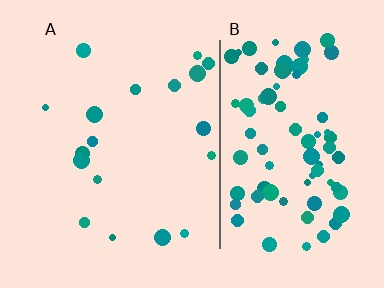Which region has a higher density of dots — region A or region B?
B (the right).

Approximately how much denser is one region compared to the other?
Approximately 4.5× — region B over region A.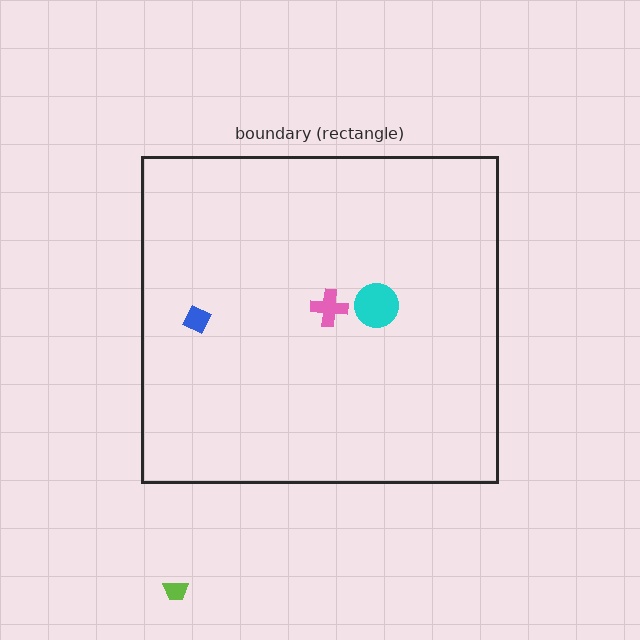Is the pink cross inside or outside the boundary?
Inside.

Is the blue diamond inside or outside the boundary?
Inside.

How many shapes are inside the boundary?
3 inside, 1 outside.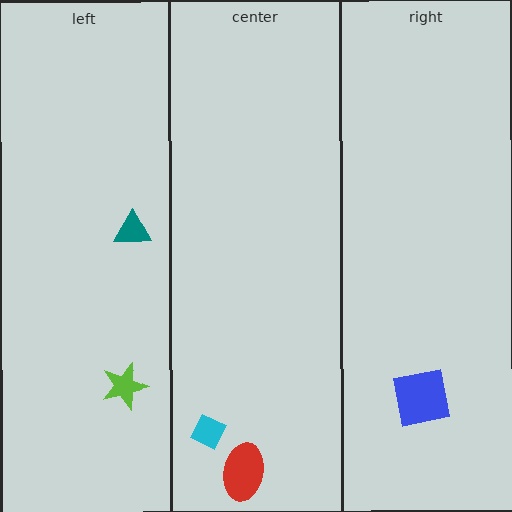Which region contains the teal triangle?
The left region.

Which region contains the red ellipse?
The center region.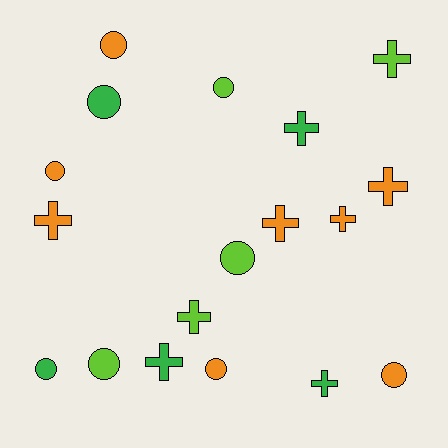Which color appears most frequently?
Orange, with 8 objects.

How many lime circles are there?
There are 3 lime circles.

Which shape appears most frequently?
Circle, with 9 objects.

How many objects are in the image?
There are 18 objects.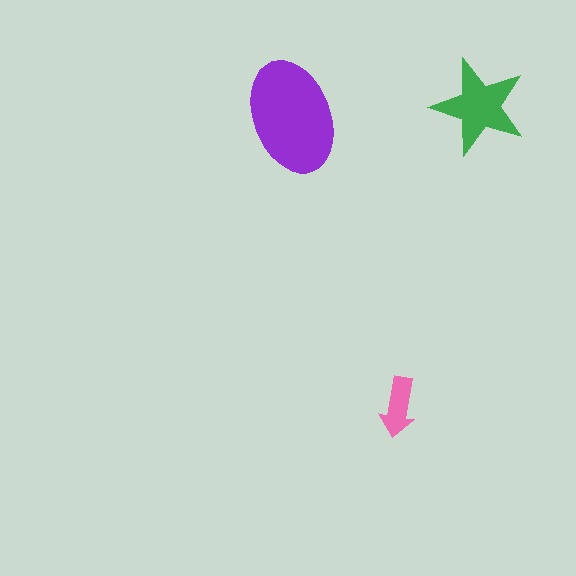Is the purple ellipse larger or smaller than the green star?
Larger.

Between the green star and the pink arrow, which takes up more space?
The green star.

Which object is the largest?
The purple ellipse.